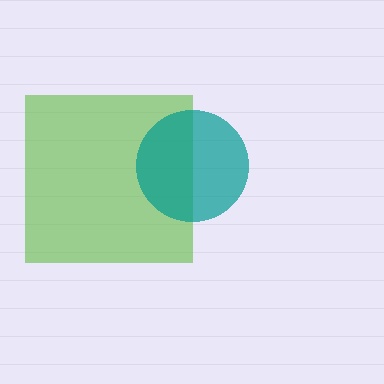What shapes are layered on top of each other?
The layered shapes are: a lime square, a teal circle.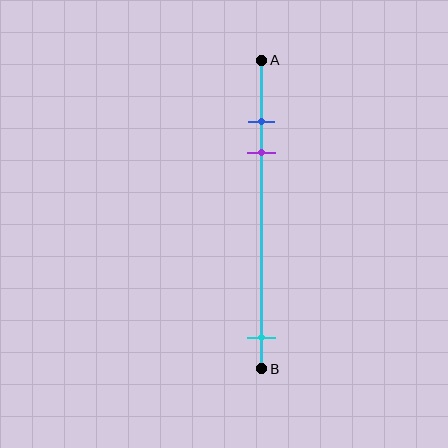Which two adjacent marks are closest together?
The blue and purple marks are the closest adjacent pair.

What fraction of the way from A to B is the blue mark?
The blue mark is approximately 20% (0.2) of the way from A to B.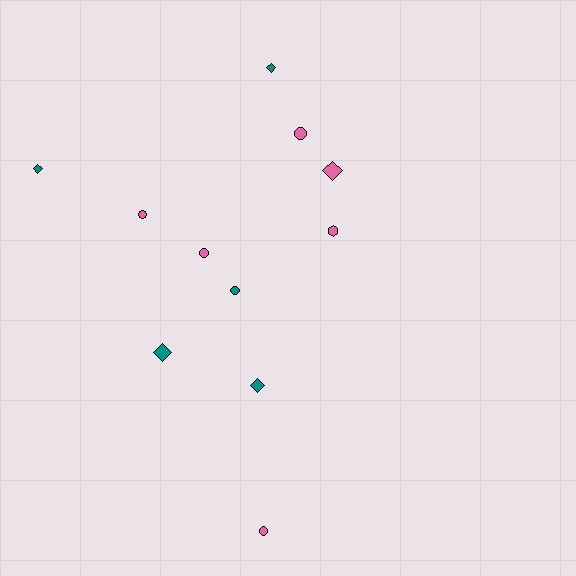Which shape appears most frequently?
Circle, with 5 objects.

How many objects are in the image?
There are 11 objects.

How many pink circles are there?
There are 4 pink circles.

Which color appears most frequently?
Pink, with 6 objects.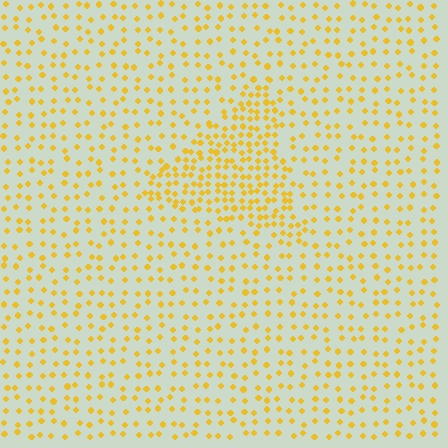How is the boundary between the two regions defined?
The boundary is defined by a change in element density (approximately 2.1x ratio). All elements are the same color, size, and shape.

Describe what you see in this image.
The image contains small yellow elements arranged at two different densities. A triangle-shaped region is visible where the elements are more densely packed than the surrounding area.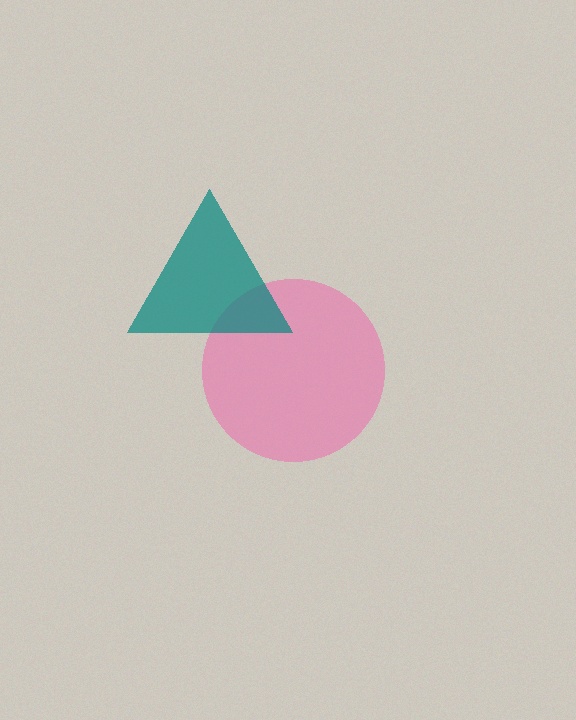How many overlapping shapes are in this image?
There are 2 overlapping shapes in the image.